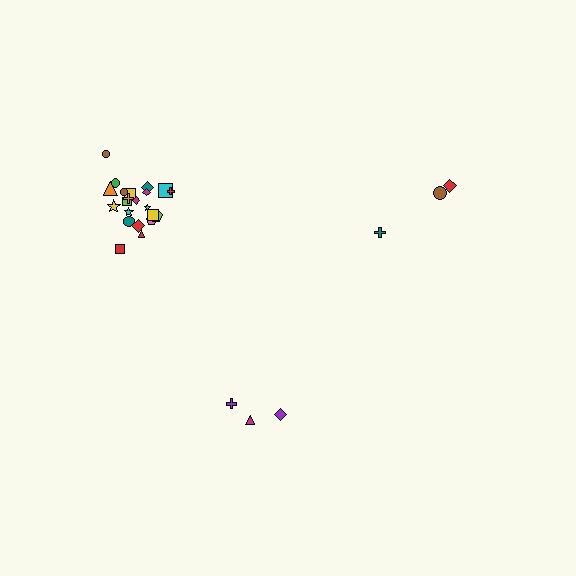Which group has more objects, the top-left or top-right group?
The top-left group.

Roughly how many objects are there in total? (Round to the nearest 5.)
Roughly 30 objects in total.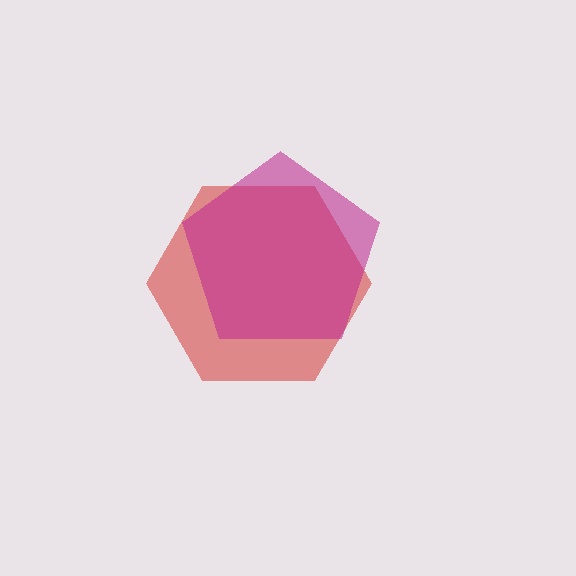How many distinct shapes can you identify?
There are 2 distinct shapes: a red hexagon, a magenta pentagon.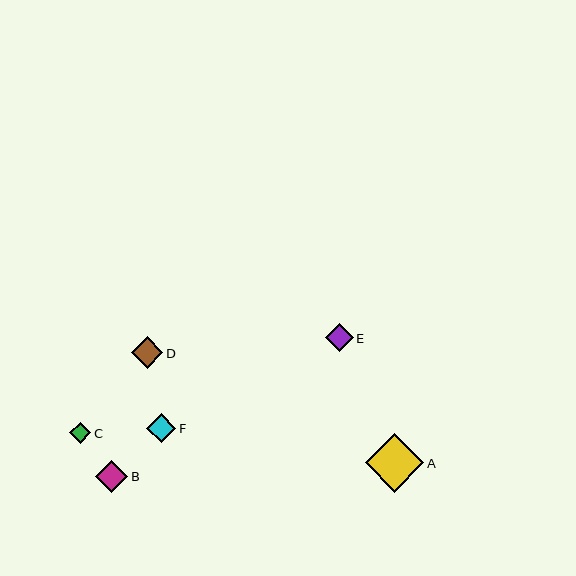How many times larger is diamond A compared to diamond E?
Diamond A is approximately 2.1 times the size of diamond E.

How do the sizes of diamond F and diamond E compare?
Diamond F and diamond E are approximately the same size.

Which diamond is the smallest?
Diamond C is the smallest with a size of approximately 21 pixels.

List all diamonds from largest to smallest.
From largest to smallest: A, B, D, F, E, C.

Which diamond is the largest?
Diamond A is the largest with a size of approximately 58 pixels.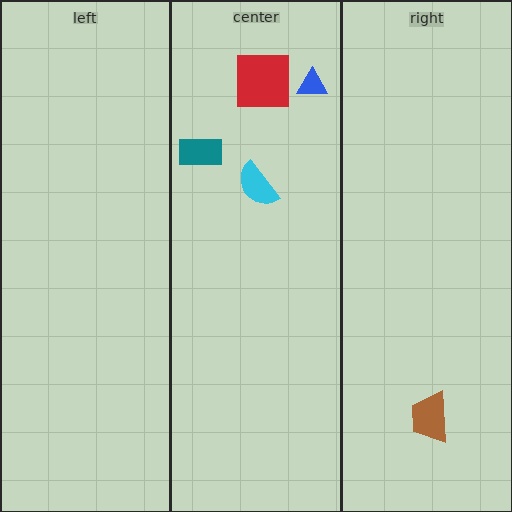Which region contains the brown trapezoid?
The right region.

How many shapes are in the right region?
1.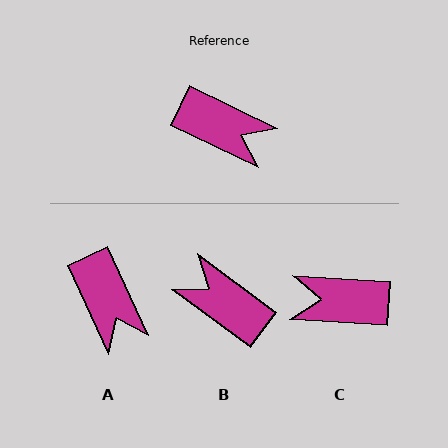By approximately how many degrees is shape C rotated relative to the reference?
Approximately 158 degrees clockwise.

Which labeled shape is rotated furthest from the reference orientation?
B, about 169 degrees away.